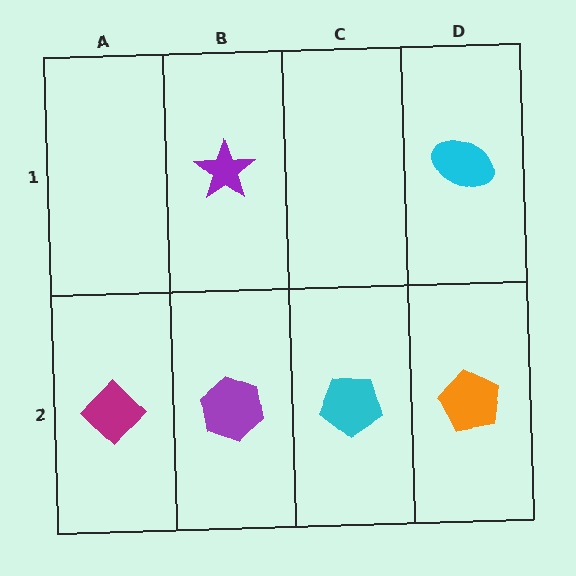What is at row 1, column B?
A purple star.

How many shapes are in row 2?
4 shapes.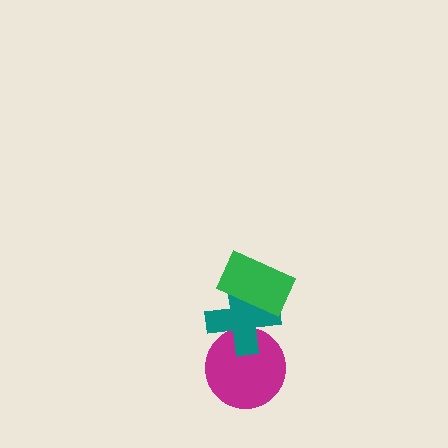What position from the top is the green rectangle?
The green rectangle is 1st from the top.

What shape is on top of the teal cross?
The green rectangle is on top of the teal cross.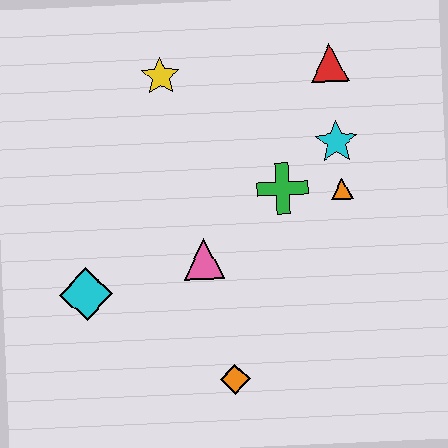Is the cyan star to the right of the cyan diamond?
Yes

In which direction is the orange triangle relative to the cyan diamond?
The orange triangle is to the right of the cyan diamond.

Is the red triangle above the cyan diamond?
Yes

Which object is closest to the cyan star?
The orange triangle is closest to the cyan star.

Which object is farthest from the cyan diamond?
The red triangle is farthest from the cyan diamond.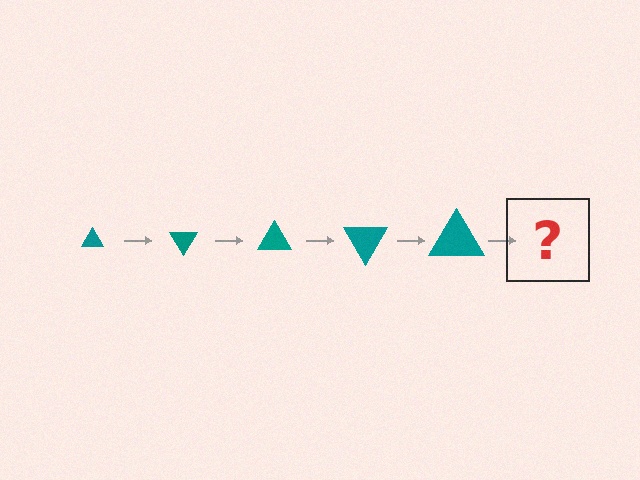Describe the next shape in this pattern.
It should be a triangle, larger than the previous one and rotated 300 degrees from the start.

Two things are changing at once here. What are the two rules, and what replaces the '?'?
The two rules are that the triangle grows larger each step and it rotates 60 degrees each step. The '?' should be a triangle, larger than the previous one and rotated 300 degrees from the start.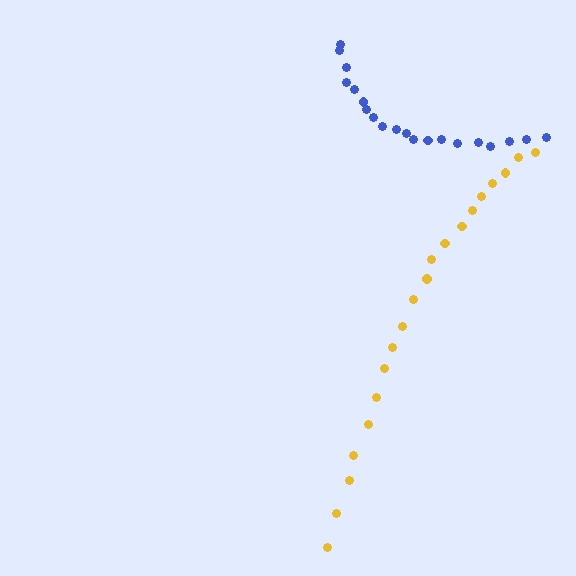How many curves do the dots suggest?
There are 2 distinct paths.